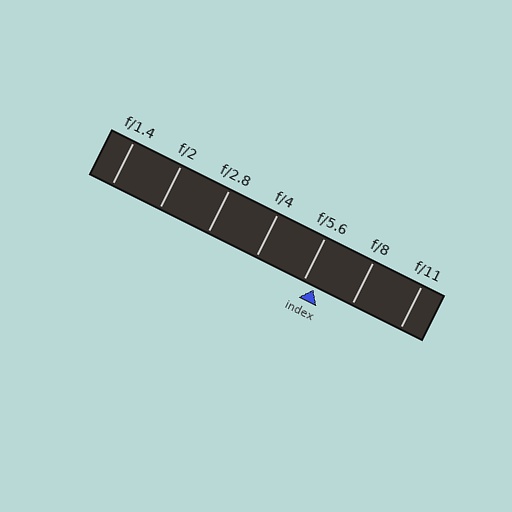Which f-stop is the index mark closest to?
The index mark is closest to f/5.6.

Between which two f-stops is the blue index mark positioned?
The index mark is between f/5.6 and f/8.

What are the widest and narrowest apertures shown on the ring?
The widest aperture shown is f/1.4 and the narrowest is f/11.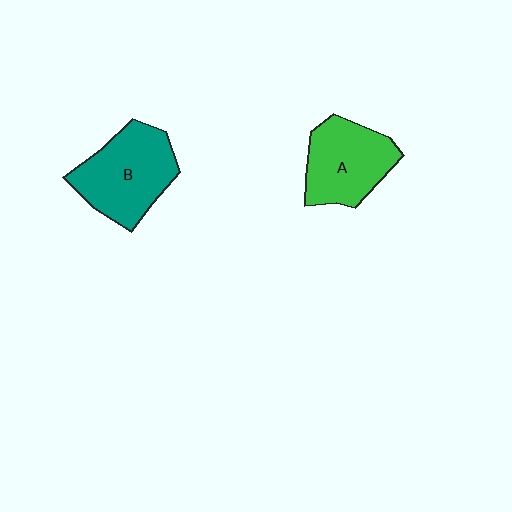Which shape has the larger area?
Shape B (teal).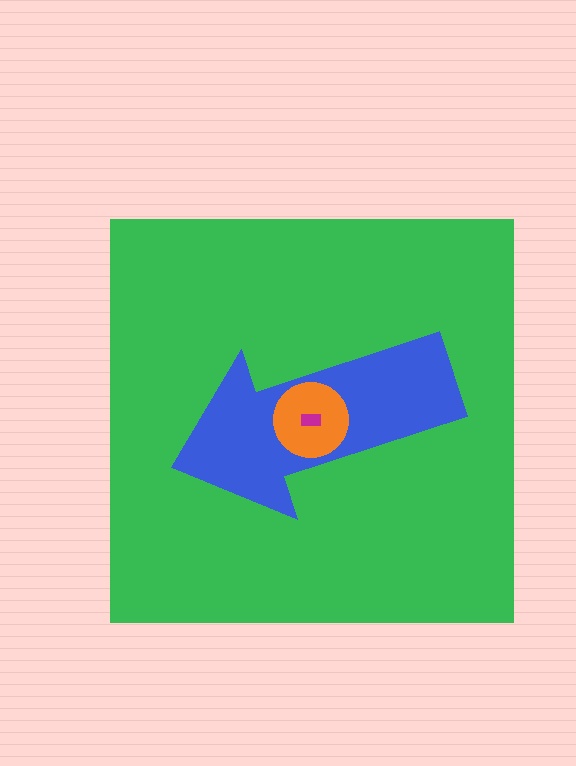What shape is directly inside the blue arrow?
The orange circle.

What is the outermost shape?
The green square.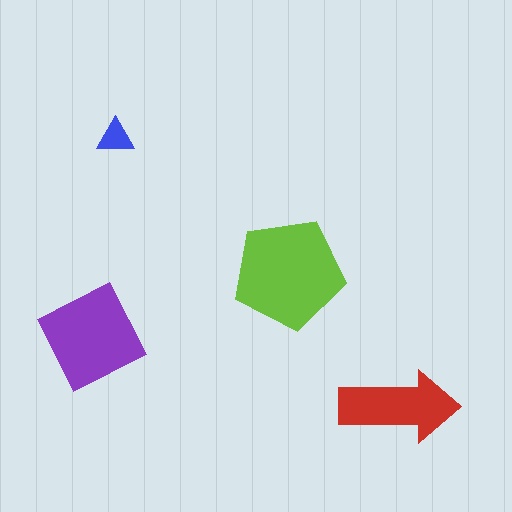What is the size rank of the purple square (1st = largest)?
2nd.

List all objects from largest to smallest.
The lime pentagon, the purple square, the red arrow, the blue triangle.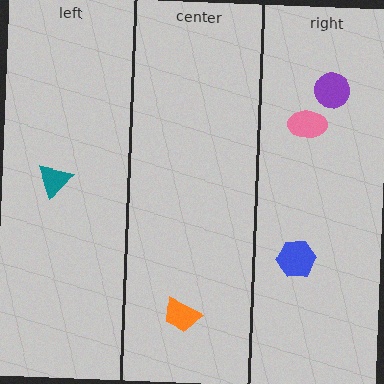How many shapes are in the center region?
1.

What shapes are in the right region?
The purple circle, the pink ellipse, the blue hexagon.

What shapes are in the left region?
The teal triangle.